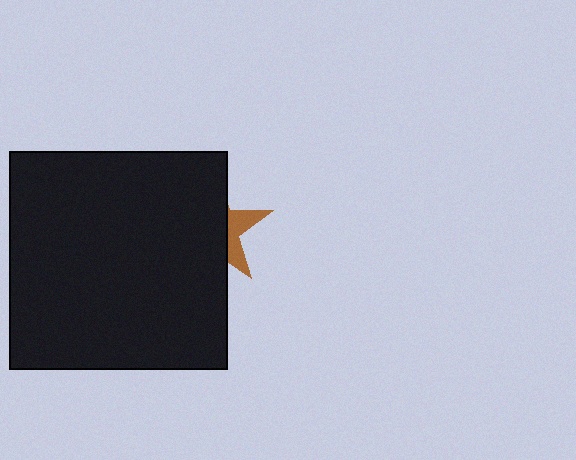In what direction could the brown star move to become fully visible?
The brown star could move right. That would shift it out from behind the black square entirely.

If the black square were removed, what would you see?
You would see the complete brown star.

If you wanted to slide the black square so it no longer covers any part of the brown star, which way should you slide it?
Slide it left — that is the most direct way to separate the two shapes.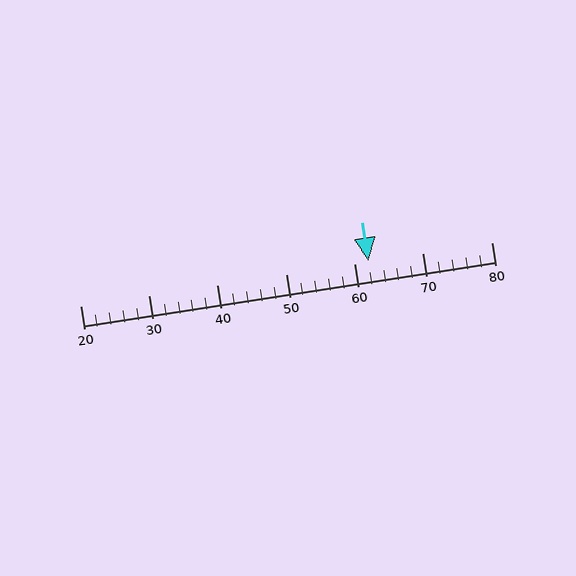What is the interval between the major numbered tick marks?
The major tick marks are spaced 10 units apart.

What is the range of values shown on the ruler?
The ruler shows values from 20 to 80.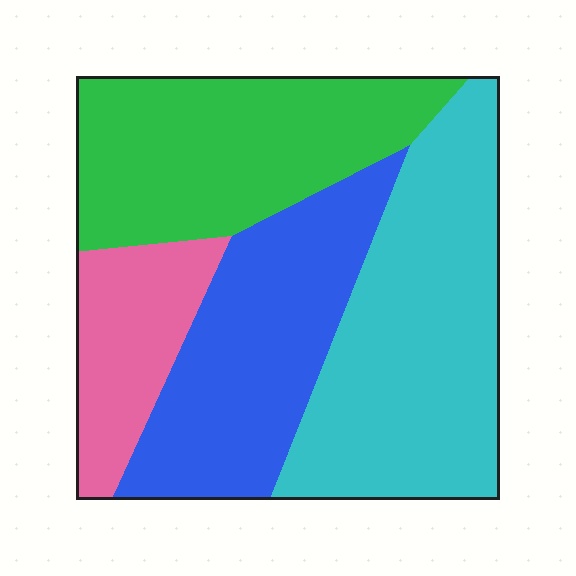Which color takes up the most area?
Cyan, at roughly 35%.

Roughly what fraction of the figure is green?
Green takes up about one quarter (1/4) of the figure.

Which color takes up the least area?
Pink, at roughly 15%.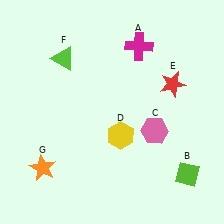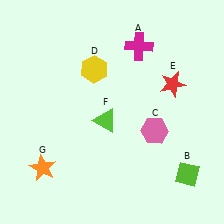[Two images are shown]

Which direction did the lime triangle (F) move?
The lime triangle (F) moved down.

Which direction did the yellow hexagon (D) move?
The yellow hexagon (D) moved up.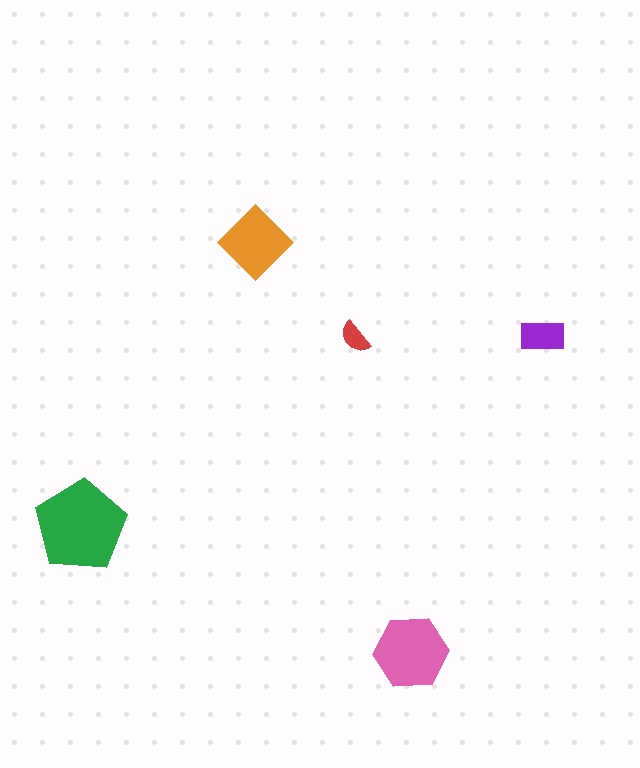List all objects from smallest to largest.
The red semicircle, the purple rectangle, the orange diamond, the pink hexagon, the green pentagon.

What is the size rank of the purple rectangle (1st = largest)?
4th.